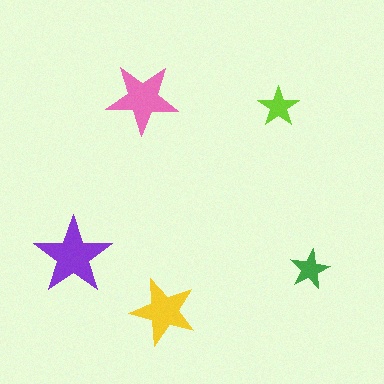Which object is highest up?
The pink star is topmost.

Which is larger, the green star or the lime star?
The lime one.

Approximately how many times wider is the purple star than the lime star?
About 2 times wider.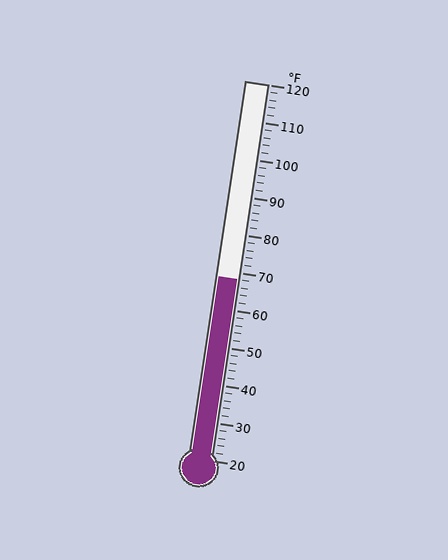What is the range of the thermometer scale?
The thermometer scale ranges from 20°F to 120°F.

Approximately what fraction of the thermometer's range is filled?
The thermometer is filled to approximately 50% of its range.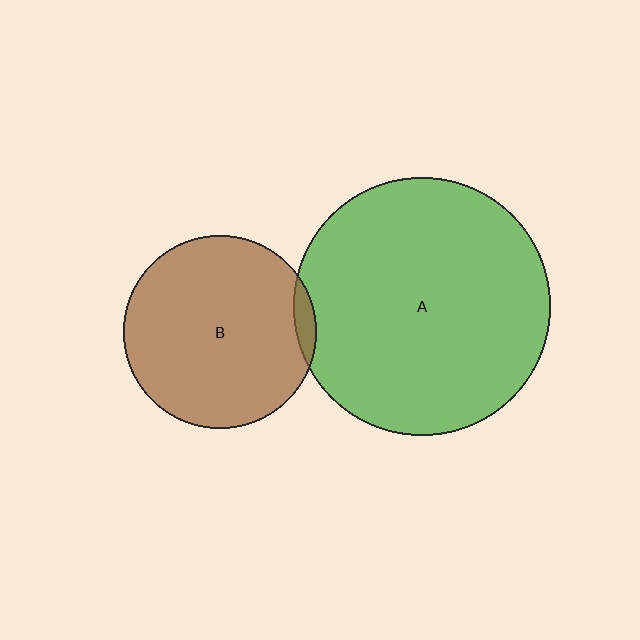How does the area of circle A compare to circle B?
Approximately 1.8 times.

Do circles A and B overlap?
Yes.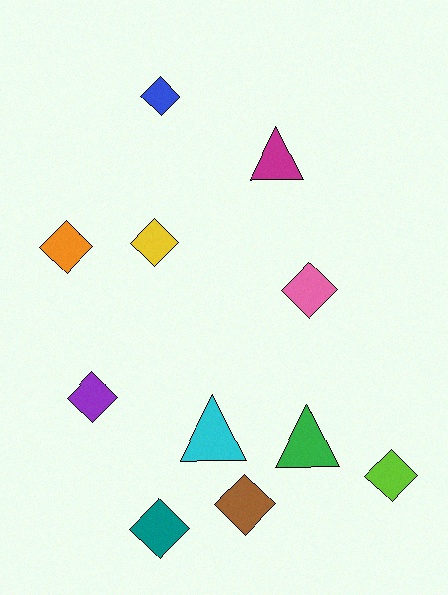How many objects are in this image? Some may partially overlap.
There are 11 objects.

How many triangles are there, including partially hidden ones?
There are 3 triangles.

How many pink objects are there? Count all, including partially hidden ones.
There is 1 pink object.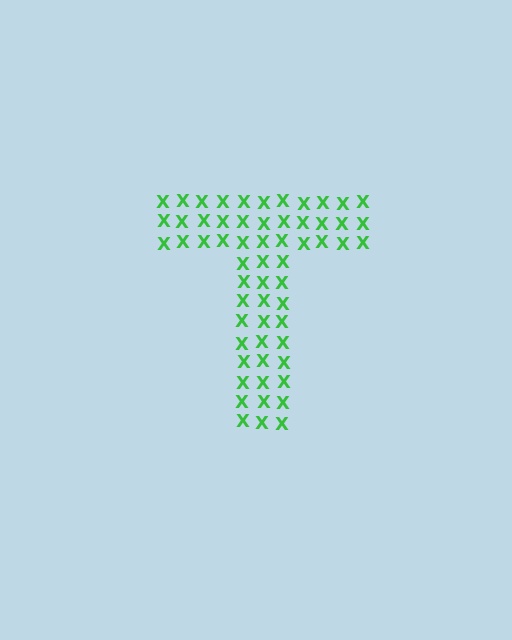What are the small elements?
The small elements are letter X's.